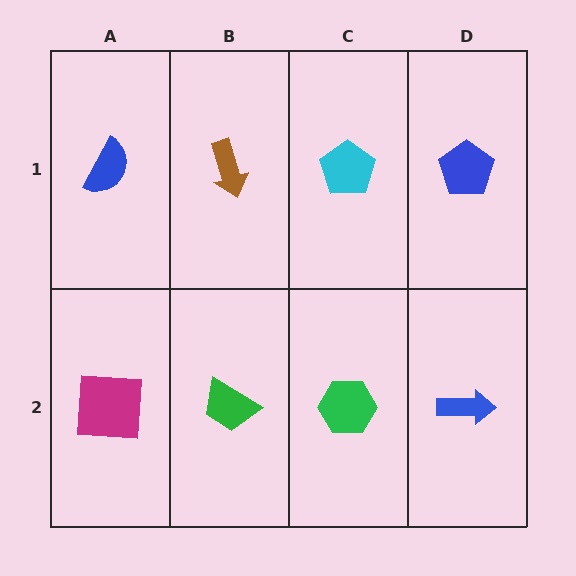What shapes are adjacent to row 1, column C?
A green hexagon (row 2, column C), a brown arrow (row 1, column B), a blue pentagon (row 1, column D).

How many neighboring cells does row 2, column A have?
2.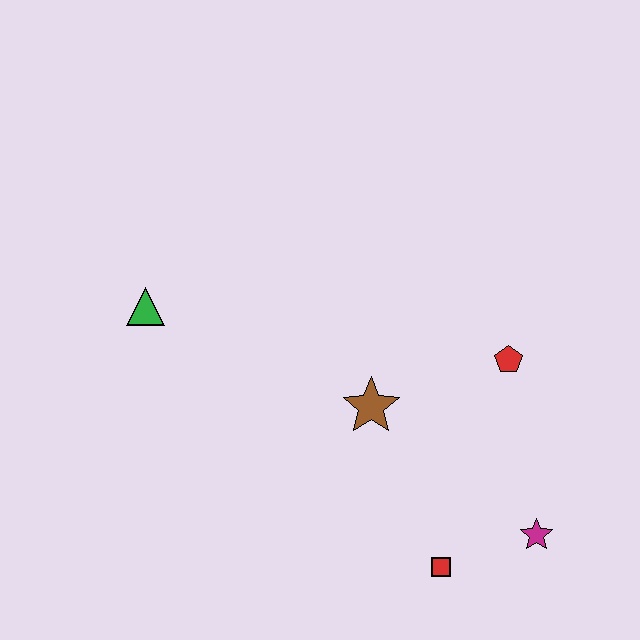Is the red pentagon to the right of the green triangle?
Yes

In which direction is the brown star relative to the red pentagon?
The brown star is to the left of the red pentagon.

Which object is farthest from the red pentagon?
The green triangle is farthest from the red pentagon.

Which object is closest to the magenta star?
The red square is closest to the magenta star.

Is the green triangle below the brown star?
No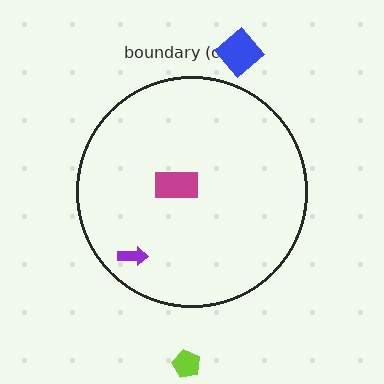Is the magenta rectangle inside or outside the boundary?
Inside.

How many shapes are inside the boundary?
2 inside, 2 outside.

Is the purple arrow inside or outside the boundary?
Inside.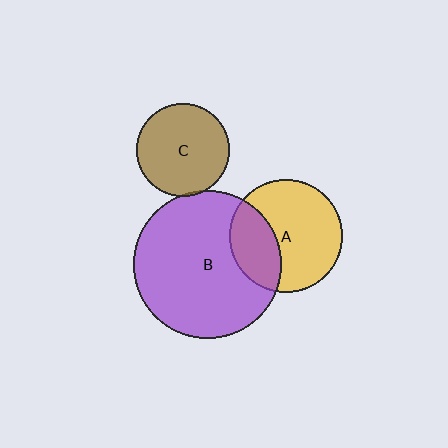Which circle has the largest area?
Circle B (purple).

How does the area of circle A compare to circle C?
Approximately 1.5 times.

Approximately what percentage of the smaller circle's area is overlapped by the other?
Approximately 35%.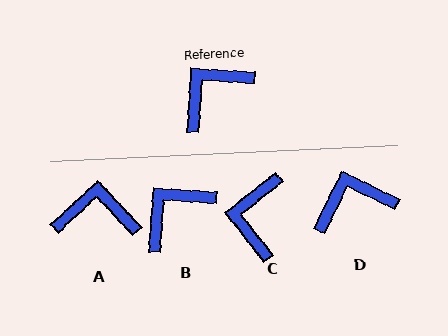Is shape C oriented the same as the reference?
No, it is off by about 42 degrees.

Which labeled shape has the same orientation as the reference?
B.